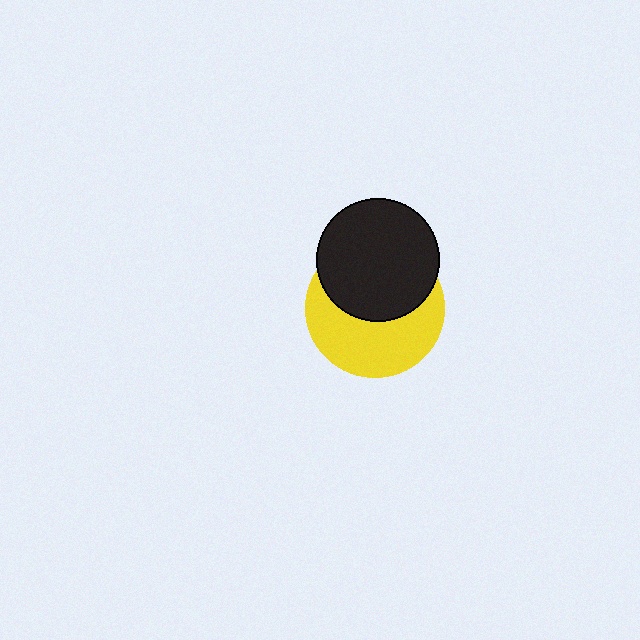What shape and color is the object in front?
The object in front is a black circle.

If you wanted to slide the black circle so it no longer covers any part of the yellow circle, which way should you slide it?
Slide it up — that is the most direct way to separate the two shapes.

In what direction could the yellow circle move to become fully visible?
The yellow circle could move down. That would shift it out from behind the black circle entirely.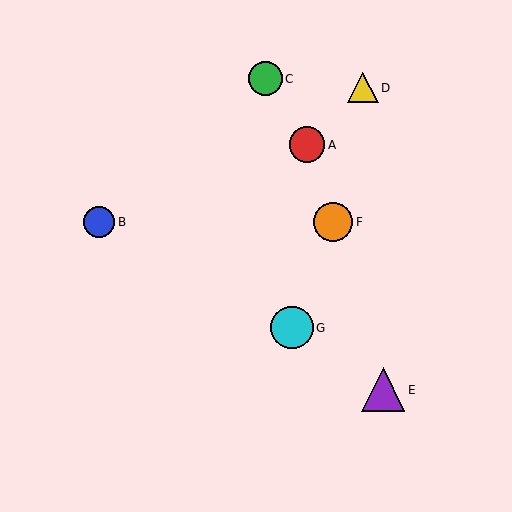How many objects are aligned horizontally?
2 objects (B, F) are aligned horizontally.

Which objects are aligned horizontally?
Objects B, F are aligned horizontally.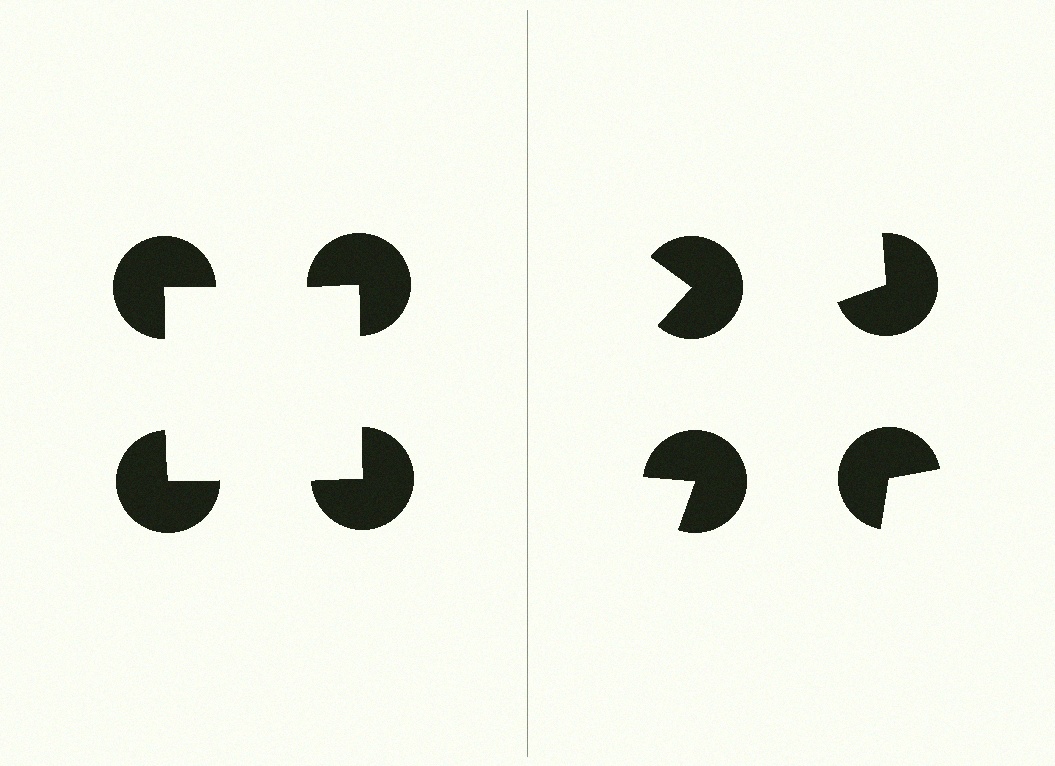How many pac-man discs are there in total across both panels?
8 — 4 on each side.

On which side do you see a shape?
An illusory square appears on the left side. On the right side the wedge cuts are rotated, so no coherent shape forms.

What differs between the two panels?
The pac-man discs are positioned identically on both sides; only the wedge orientations differ. On the left they align to a square; on the right they are misaligned.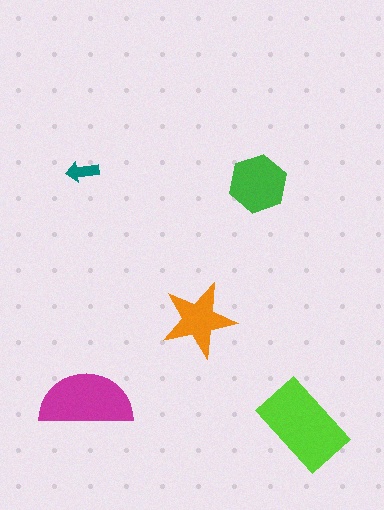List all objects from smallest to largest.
The teal arrow, the orange star, the green hexagon, the magenta semicircle, the lime rectangle.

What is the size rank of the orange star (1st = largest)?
4th.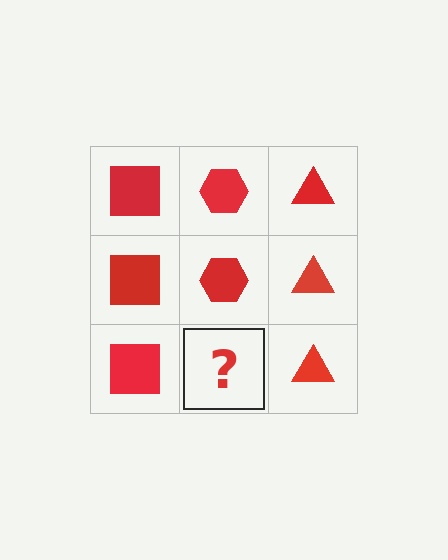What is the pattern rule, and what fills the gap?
The rule is that each column has a consistent shape. The gap should be filled with a red hexagon.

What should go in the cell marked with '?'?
The missing cell should contain a red hexagon.